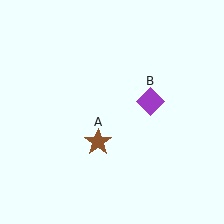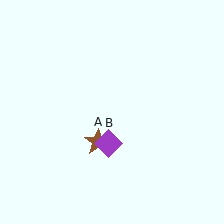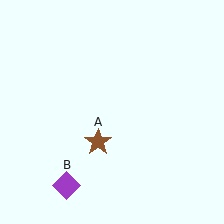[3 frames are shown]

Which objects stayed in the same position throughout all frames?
Brown star (object A) remained stationary.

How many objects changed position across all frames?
1 object changed position: purple diamond (object B).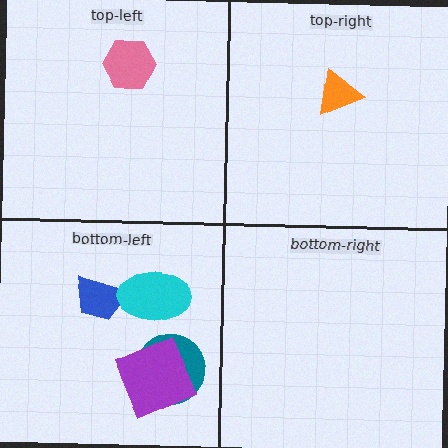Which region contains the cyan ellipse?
The bottom-left region.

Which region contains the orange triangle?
The top-right region.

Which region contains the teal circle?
The bottom-left region.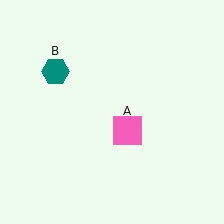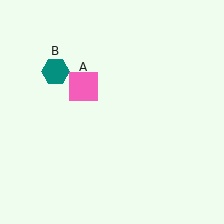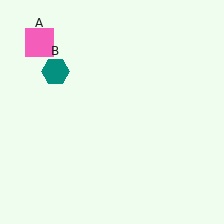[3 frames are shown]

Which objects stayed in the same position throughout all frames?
Teal hexagon (object B) remained stationary.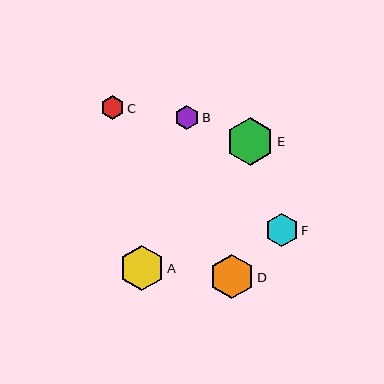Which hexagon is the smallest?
Hexagon B is the smallest with a size of approximately 24 pixels.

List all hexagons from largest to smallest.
From largest to smallest: E, A, D, F, C, B.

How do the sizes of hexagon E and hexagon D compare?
Hexagon E and hexagon D are approximately the same size.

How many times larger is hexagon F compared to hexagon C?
Hexagon F is approximately 1.4 times the size of hexagon C.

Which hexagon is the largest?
Hexagon E is the largest with a size of approximately 48 pixels.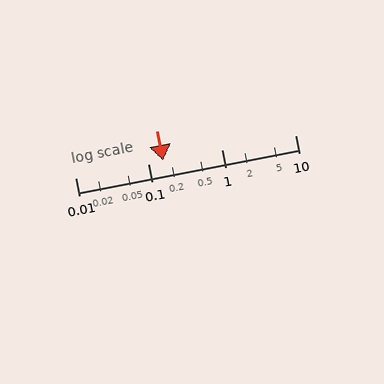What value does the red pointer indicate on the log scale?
The pointer indicates approximately 0.16.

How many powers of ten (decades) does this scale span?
The scale spans 3 decades, from 0.01 to 10.